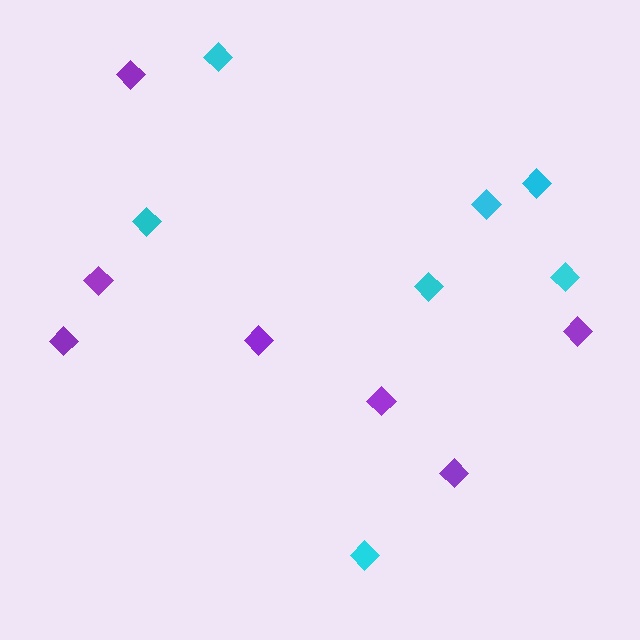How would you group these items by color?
There are 2 groups: one group of purple diamonds (7) and one group of cyan diamonds (7).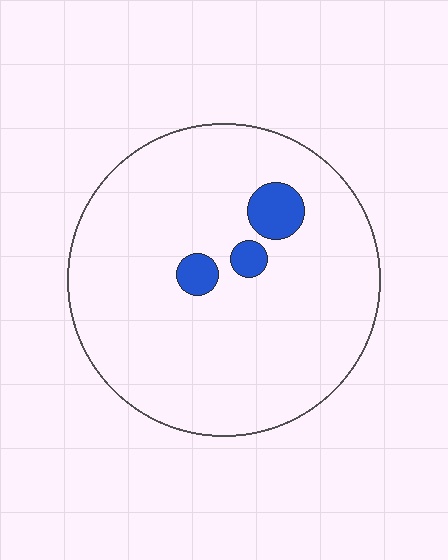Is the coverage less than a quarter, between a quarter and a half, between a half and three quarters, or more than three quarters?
Less than a quarter.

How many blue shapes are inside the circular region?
3.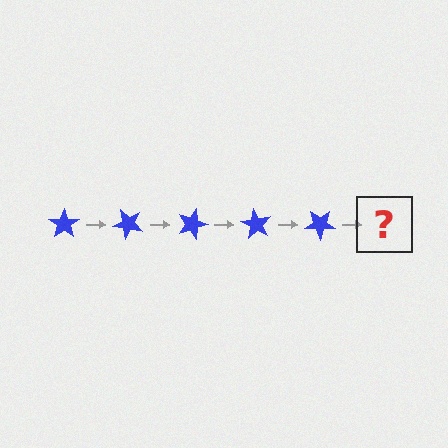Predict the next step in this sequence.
The next step is a blue star rotated 225 degrees.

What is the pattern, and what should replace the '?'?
The pattern is that the star rotates 45 degrees each step. The '?' should be a blue star rotated 225 degrees.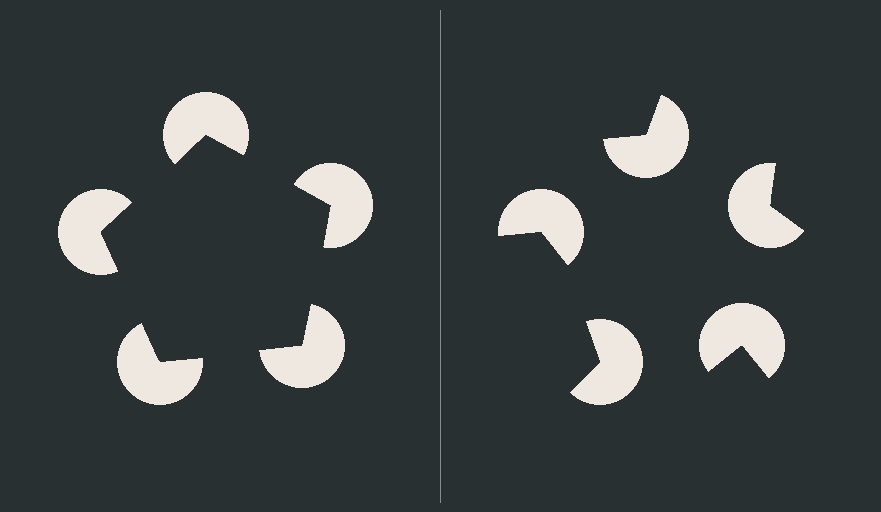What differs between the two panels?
The pac-man discs are positioned identically on both sides; only the wedge orientations differ. On the left they align to a pentagon; on the right they are misaligned.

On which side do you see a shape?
An illusory pentagon appears on the left side. On the right side the wedge cuts are rotated, so no coherent shape forms.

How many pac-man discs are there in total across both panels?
10 — 5 on each side.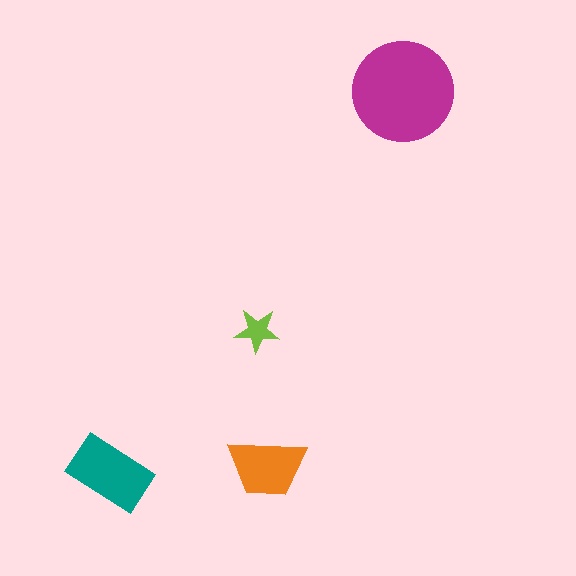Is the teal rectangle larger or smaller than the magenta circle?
Smaller.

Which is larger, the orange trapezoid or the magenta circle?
The magenta circle.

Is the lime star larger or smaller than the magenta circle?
Smaller.